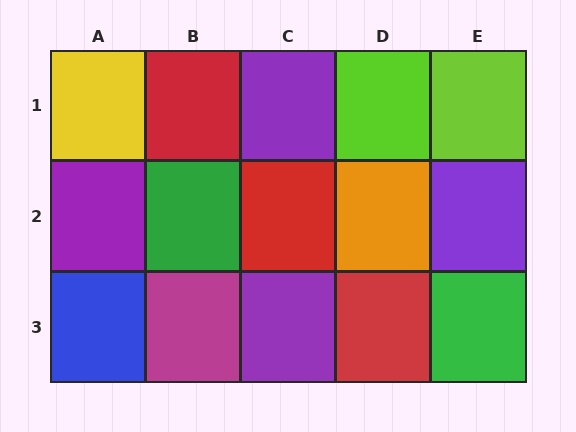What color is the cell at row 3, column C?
Purple.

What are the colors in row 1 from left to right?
Yellow, red, purple, lime, lime.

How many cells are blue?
1 cell is blue.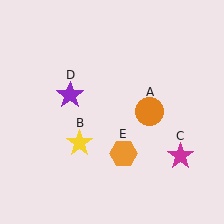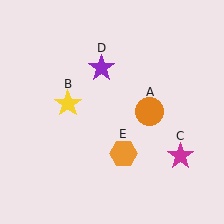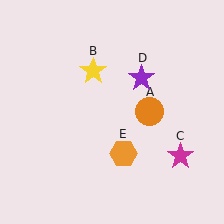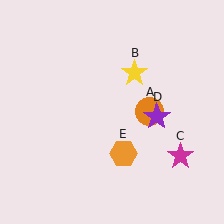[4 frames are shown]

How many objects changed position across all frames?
2 objects changed position: yellow star (object B), purple star (object D).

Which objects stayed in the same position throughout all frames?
Orange circle (object A) and magenta star (object C) and orange hexagon (object E) remained stationary.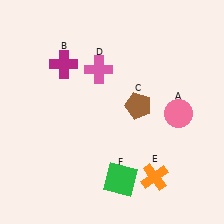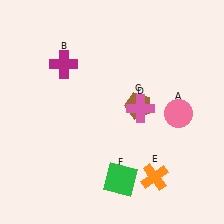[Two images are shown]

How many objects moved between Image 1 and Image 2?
1 object moved between the two images.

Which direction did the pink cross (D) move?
The pink cross (D) moved right.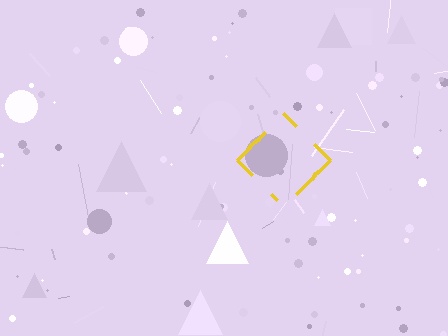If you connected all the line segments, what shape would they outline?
They would outline a diamond.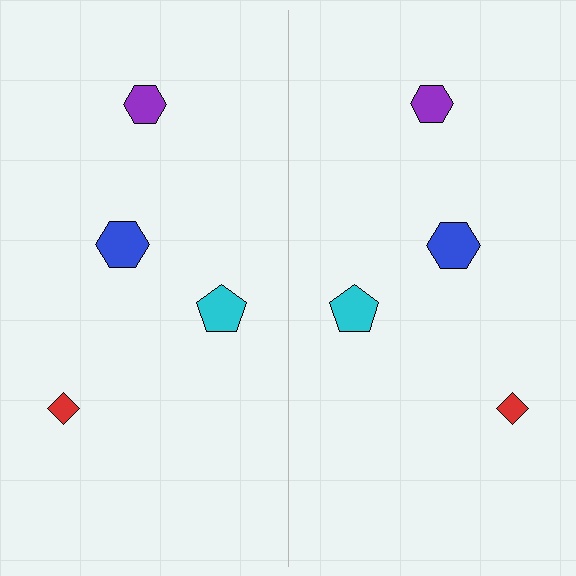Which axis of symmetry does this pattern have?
The pattern has a vertical axis of symmetry running through the center of the image.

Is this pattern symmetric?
Yes, this pattern has bilateral (reflection) symmetry.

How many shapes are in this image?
There are 8 shapes in this image.